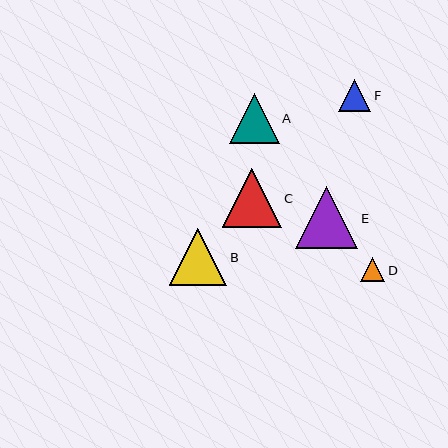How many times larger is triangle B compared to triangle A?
Triangle B is approximately 1.2 times the size of triangle A.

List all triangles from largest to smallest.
From largest to smallest: E, C, B, A, F, D.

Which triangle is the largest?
Triangle E is the largest with a size of approximately 62 pixels.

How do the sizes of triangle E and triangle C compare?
Triangle E and triangle C are approximately the same size.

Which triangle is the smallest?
Triangle D is the smallest with a size of approximately 24 pixels.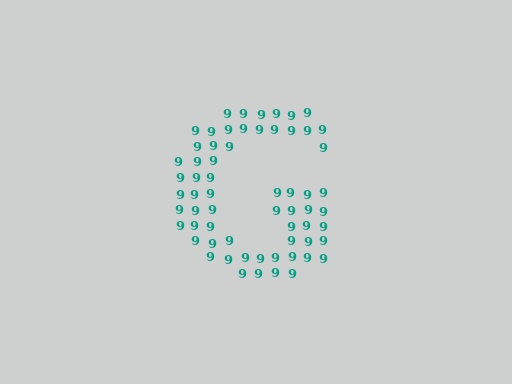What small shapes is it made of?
It is made of small digit 9's.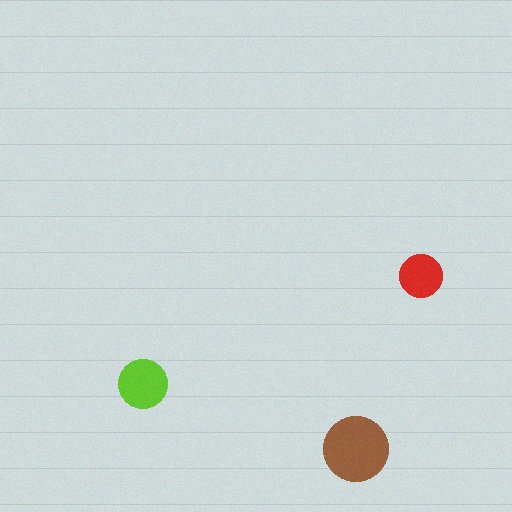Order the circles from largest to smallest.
the brown one, the lime one, the red one.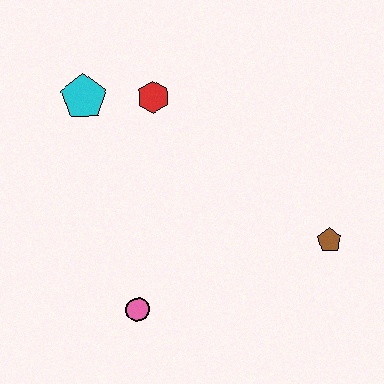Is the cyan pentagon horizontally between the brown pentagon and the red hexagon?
No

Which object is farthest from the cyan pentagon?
The brown pentagon is farthest from the cyan pentagon.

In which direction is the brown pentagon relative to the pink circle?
The brown pentagon is to the right of the pink circle.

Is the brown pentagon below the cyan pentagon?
Yes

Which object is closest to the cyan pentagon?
The red hexagon is closest to the cyan pentagon.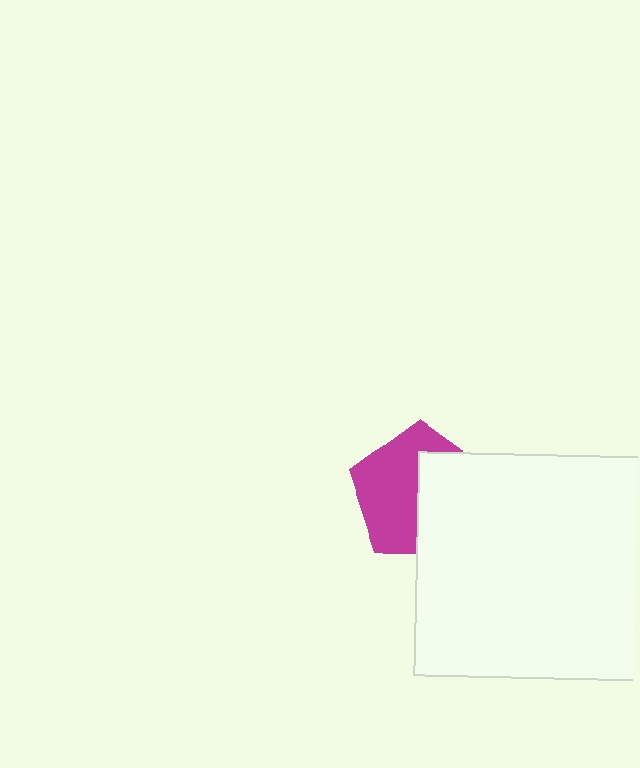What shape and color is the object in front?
The object in front is a white square.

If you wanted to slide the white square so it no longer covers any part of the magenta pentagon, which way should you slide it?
Slide it right — that is the most direct way to separate the two shapes.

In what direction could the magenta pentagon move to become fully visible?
The magenta pentagon could move left. That would shift it out from behind the white square entirely.